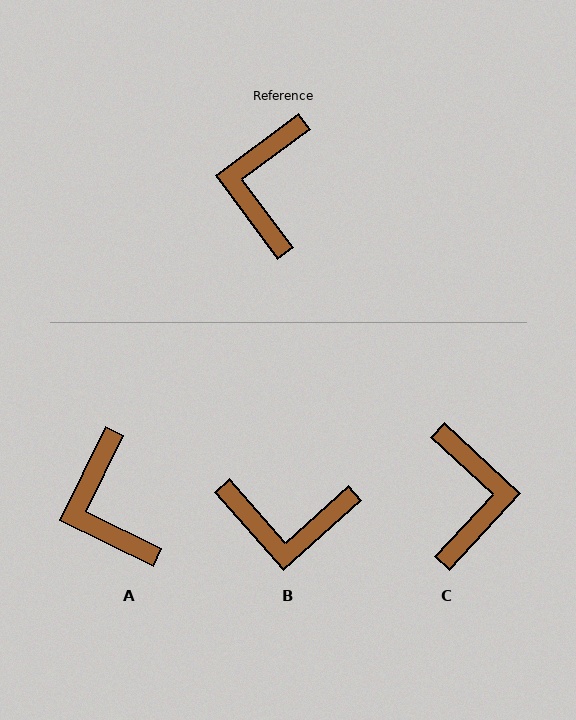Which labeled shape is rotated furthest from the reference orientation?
C, about 170 degrees away.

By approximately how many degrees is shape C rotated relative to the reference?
Approximately 170 degrees clockwise.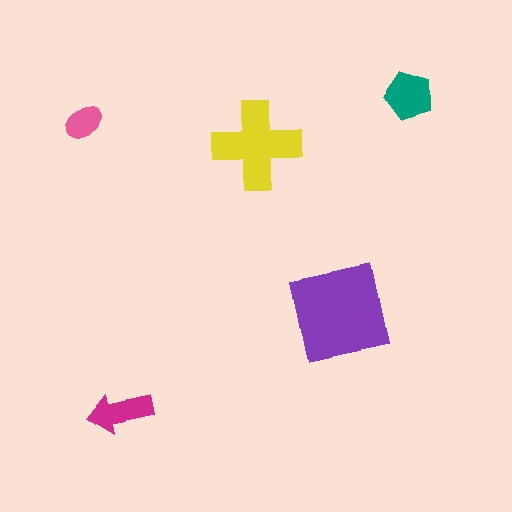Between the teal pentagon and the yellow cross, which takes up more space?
The yellow cross.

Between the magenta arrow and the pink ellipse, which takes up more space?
The magenta arrow.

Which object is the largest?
The purple square.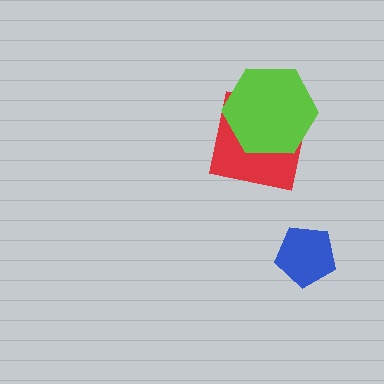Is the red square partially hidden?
Yes, it is partially covered by another shape.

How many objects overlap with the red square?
1 object overlaps with the red square.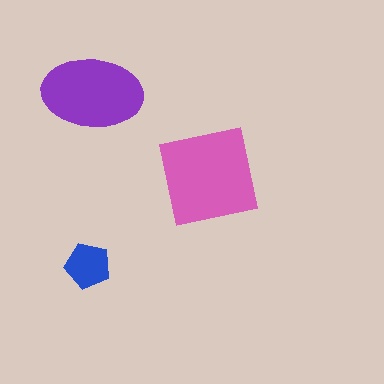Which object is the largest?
The pink square.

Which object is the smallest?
The blue pentagon.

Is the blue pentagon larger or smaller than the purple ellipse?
Smaller.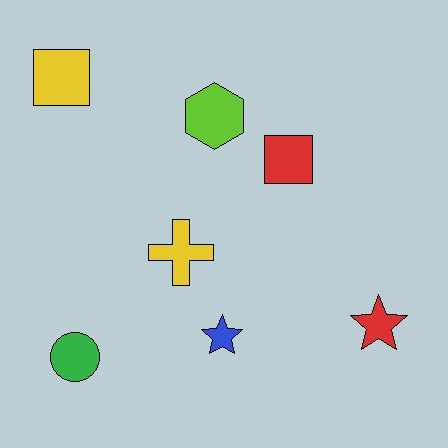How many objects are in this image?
There are 7 objects.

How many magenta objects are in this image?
There are no magenta objects.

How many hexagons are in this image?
There is 1 hexagon.